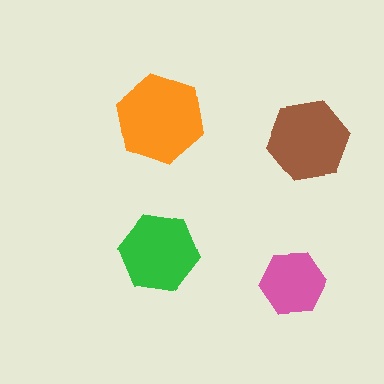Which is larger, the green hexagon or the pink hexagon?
The green one.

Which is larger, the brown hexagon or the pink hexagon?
The brown one.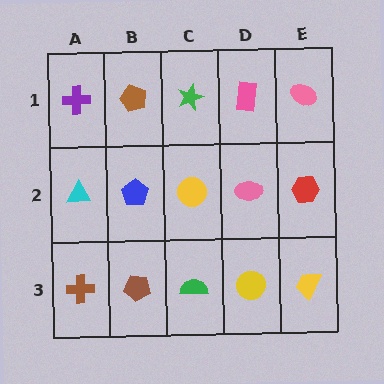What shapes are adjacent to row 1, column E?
A red hexagon (row 2, column E), a pink rectangle (row 1, column D).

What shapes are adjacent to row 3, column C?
A yellow circle (row 2, column C), a brown pentagon (row 3, column B), a yellow circle (row 3, column D).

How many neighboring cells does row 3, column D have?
3.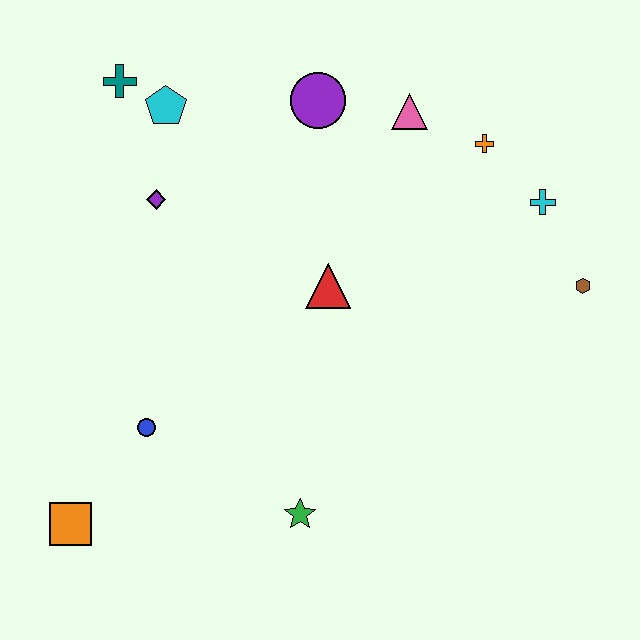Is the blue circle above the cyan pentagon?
No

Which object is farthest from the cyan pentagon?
The brown hexagon is farthest from the cyan pentagon.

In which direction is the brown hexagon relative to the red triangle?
The brown hexagon is to the right of the red triangle.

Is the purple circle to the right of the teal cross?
Yes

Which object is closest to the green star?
The blue circle is closest to the green star.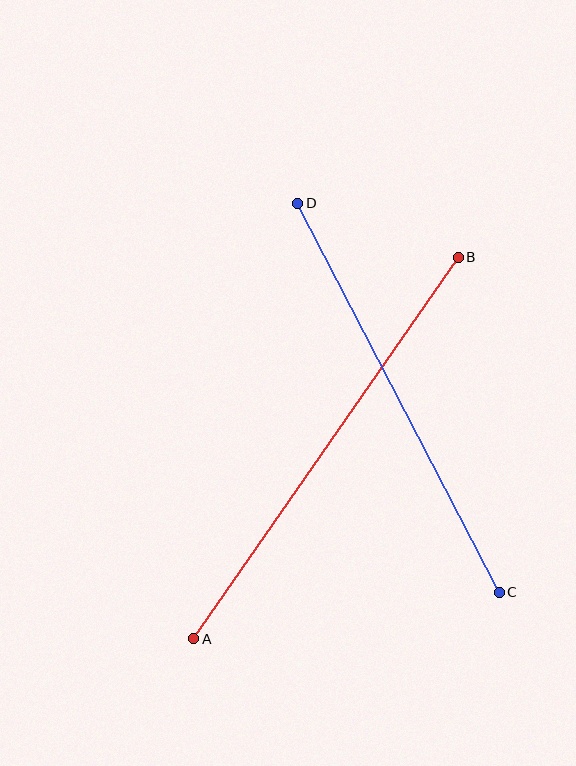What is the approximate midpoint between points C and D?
The midpoint is at approximately (399, 398) pixels.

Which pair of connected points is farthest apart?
Points A and B are farthest apart.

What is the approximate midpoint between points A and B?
The midpoint is at approximately (326, 448) pixels.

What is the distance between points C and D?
The distance is approximately 438 pixels.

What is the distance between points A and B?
The distance is approximately 464 pixels.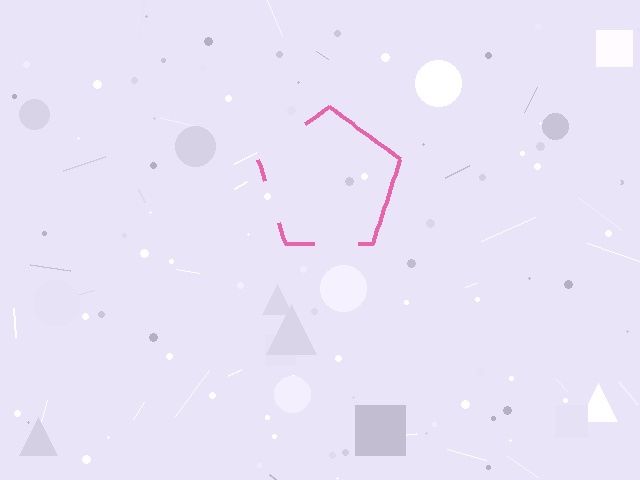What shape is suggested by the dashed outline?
The dashed outline suggests a pentagon.